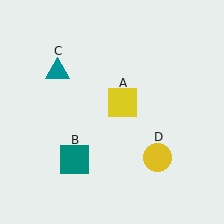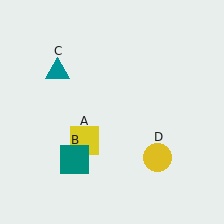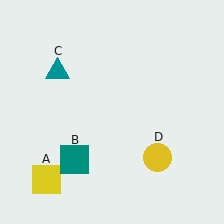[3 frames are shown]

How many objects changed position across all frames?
1 object changed position: yellow square (object A).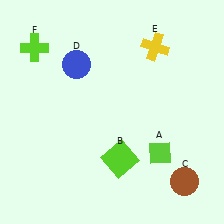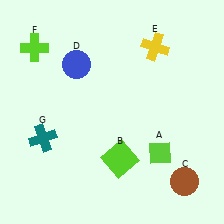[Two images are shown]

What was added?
A teal cross (G) was added in Image 2.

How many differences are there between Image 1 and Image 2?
There is 1 difference between the two images.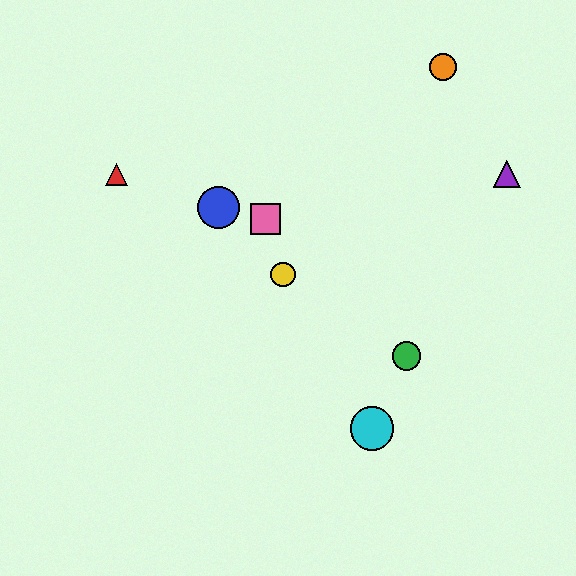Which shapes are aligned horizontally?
The red triangle, the purple triangle are aligned horizontally.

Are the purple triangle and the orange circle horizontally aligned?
No, the purple triangle is at y≈174 and the orange circle is at y≈67.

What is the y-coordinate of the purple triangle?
The purple triangle is at y≈174.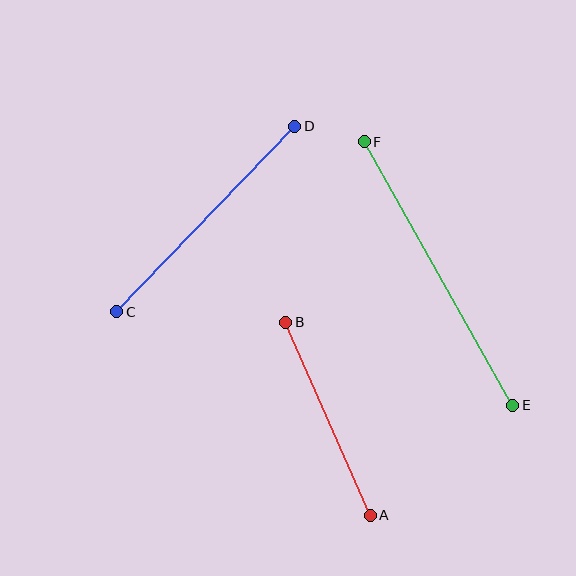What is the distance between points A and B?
The distance is approximately 211 pixels.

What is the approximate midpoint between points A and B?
The midpoint is at approximately (328, 419) pixels.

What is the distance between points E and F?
The distance is approximately 303 pixels.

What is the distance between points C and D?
The distance is approximately 257 pixels.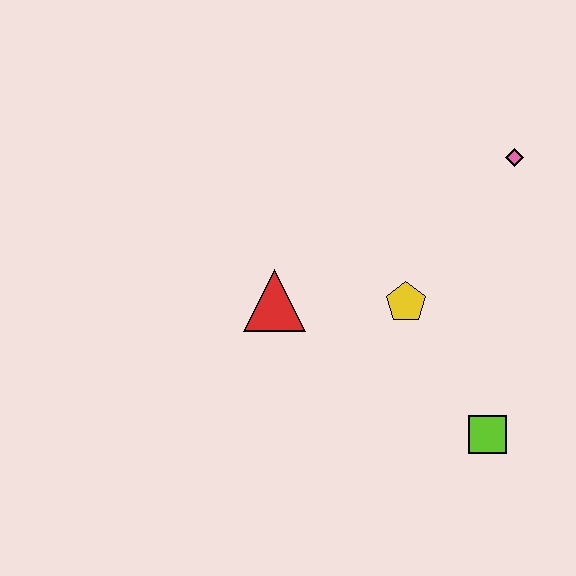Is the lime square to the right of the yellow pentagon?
Yes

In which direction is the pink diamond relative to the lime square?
The pink diamond is above the lime square.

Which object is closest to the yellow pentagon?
The red triangle is closest to the yellow pentagon.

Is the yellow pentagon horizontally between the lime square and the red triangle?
Yes